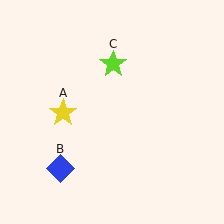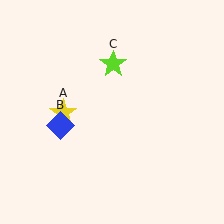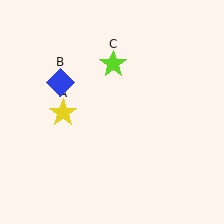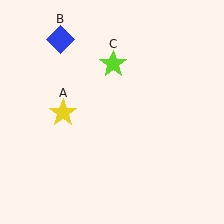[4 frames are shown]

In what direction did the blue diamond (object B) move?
The blue diamond (object B) moved up.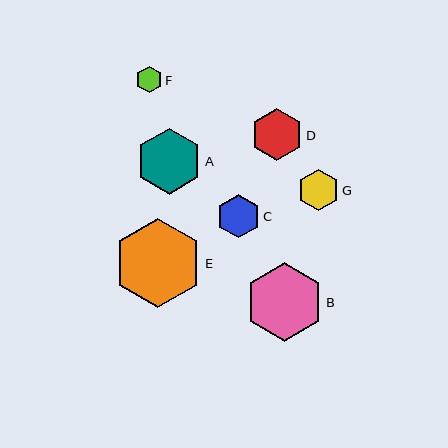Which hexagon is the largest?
Hexagon E is the largest with a size of approximately 89 pixels.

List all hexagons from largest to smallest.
From largest to smallest: E, B, A, D, C, G, F.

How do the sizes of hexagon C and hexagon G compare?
Hexagon C and hexagon G are approximately the same size.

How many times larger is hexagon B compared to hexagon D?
Hexagon B is approximately 1.5 times the size of hexagon D.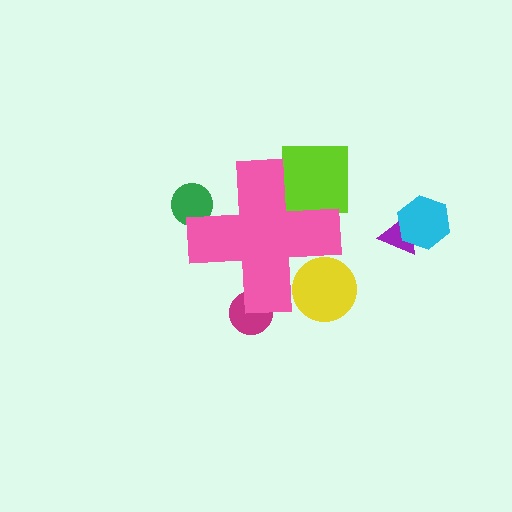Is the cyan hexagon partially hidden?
No, the cyan hexagon is fully visible.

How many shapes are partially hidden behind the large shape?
4 shapes are partially hidden.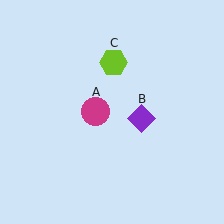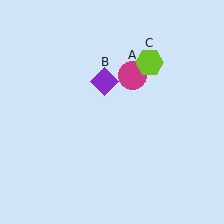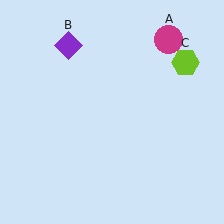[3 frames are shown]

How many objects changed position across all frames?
3 objects changed position: magenta circle (object A), purple diamond (object B), lime hexagon (object C).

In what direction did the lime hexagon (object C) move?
The lime hexagon (object C) moved right.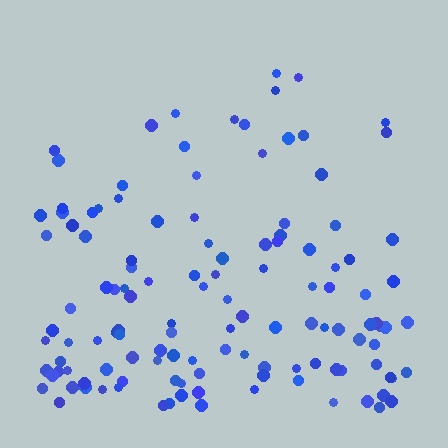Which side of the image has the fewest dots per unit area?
The top.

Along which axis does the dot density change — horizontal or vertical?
Vertical.